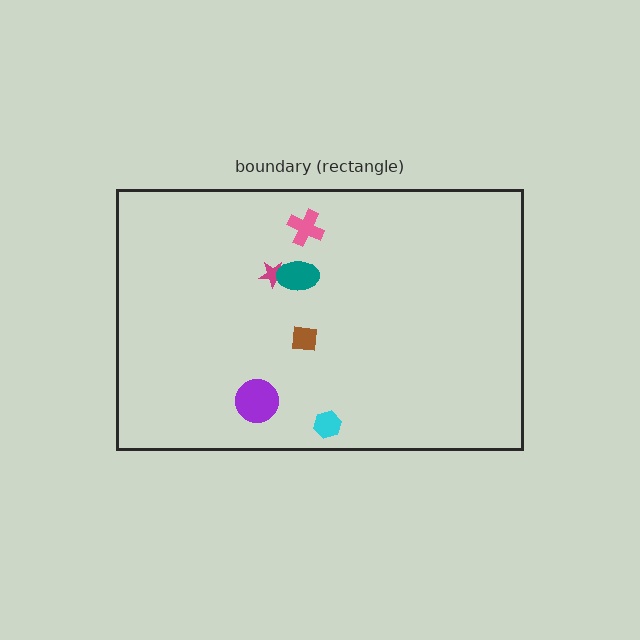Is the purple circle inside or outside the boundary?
Inside.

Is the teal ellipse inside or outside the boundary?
Inside.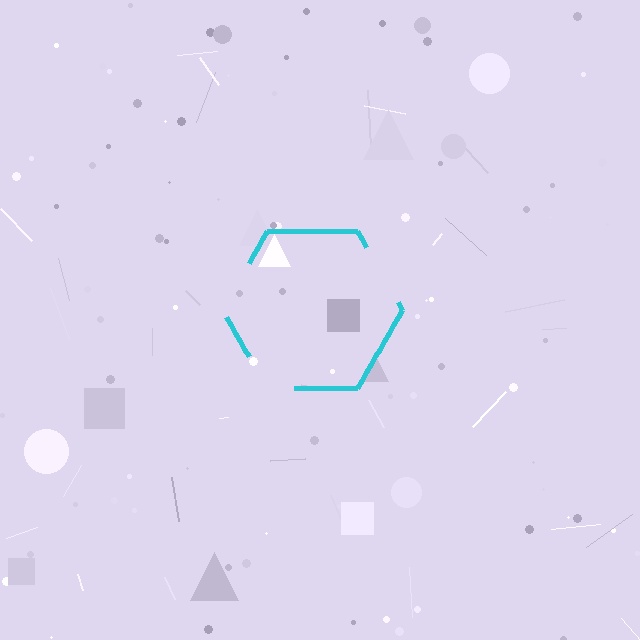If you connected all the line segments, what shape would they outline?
They would outline a hexagon.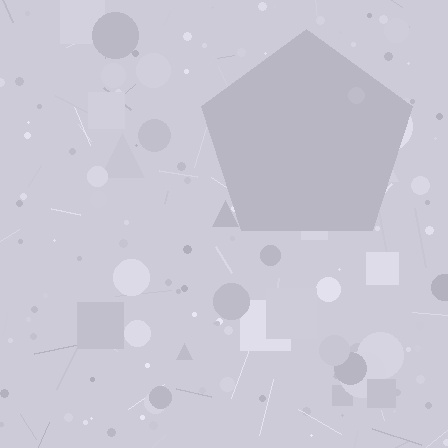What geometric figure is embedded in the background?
A pentagon is embedded in the background.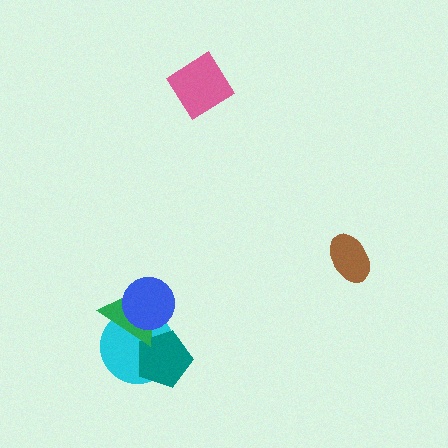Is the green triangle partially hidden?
Yes, it is partially covered by another shape.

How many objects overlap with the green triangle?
3 objects overlap with the green triangle.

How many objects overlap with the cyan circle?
3 objects overlap with the cyan circle.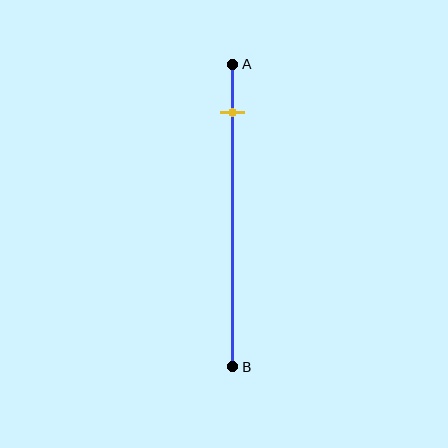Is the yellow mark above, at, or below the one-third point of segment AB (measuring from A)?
The yellow mark is above the one-third point of segment AB.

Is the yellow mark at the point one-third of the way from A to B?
No, the mark is at about 15% from A, not at the 33% one-third point.